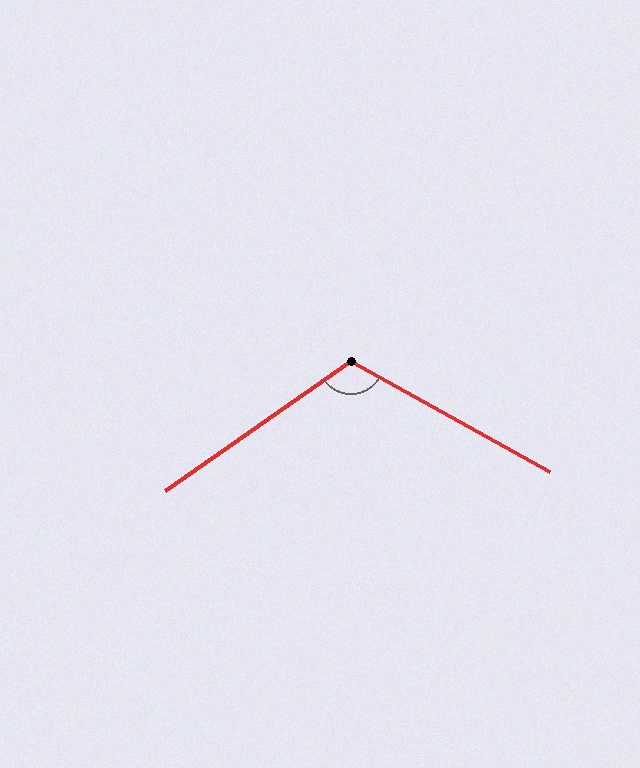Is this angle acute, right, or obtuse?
It is obtuse.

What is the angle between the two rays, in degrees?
Approximately 116 degrees.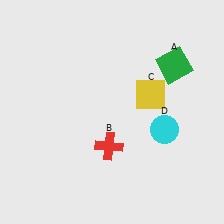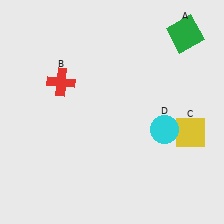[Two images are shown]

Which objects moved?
The objects that moved are: the green square (A), the red cross (B), the yellow square (C).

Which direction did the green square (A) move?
The green square (A) moved up.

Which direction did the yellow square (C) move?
The yellow square (C) moved right.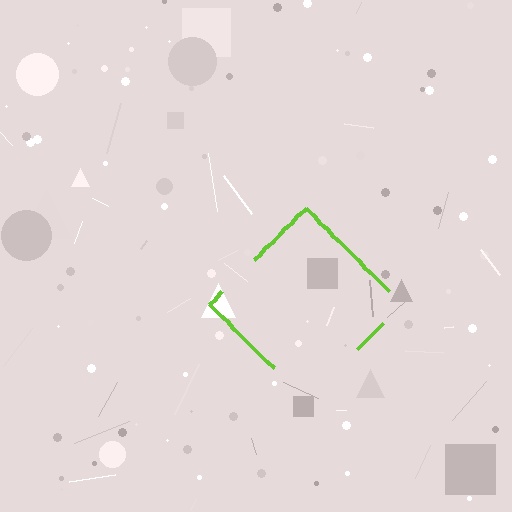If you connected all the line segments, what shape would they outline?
They would outline a diamond.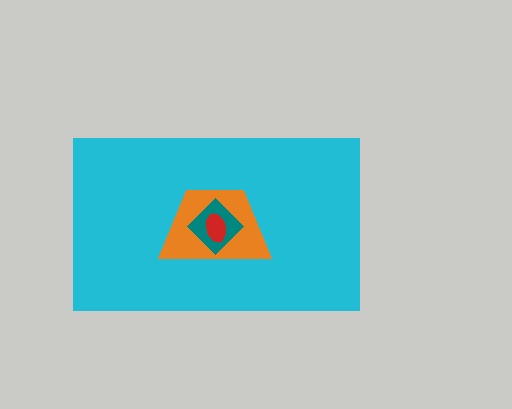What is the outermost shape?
The cyan rectangle.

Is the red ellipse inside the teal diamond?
Yes.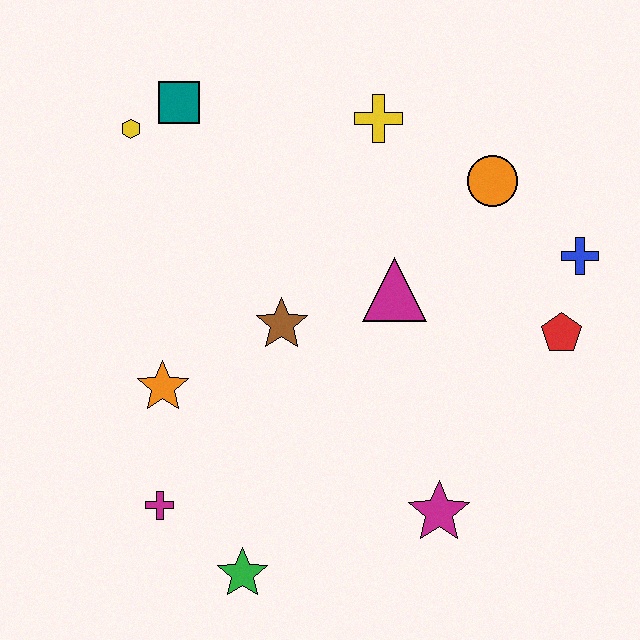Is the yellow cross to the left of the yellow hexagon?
No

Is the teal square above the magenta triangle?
Yes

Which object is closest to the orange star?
The magenta cross is closest to the orange star.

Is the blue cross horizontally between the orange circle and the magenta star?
No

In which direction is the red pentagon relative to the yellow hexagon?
The red pentagon is to the right of the yellow hexagon.